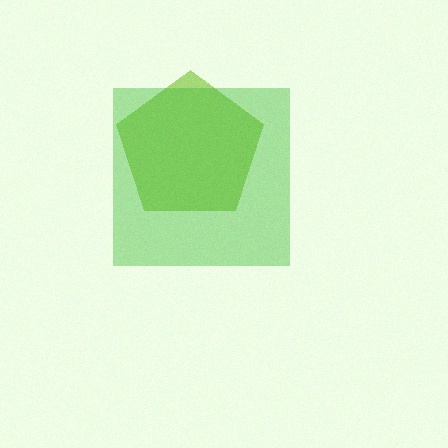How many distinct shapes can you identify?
There are 2 distinct shapes: a lime pentagon, a green square.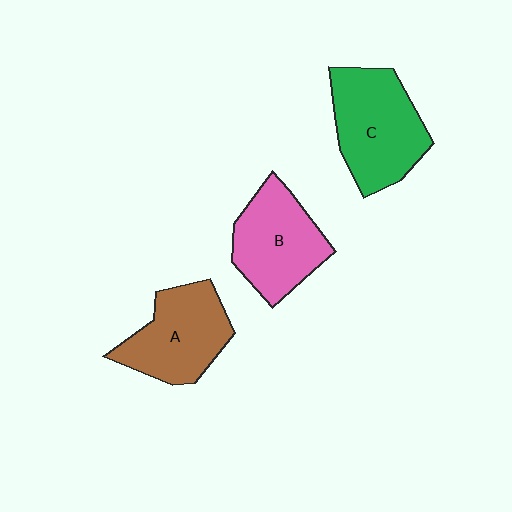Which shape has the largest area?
Shape C (green).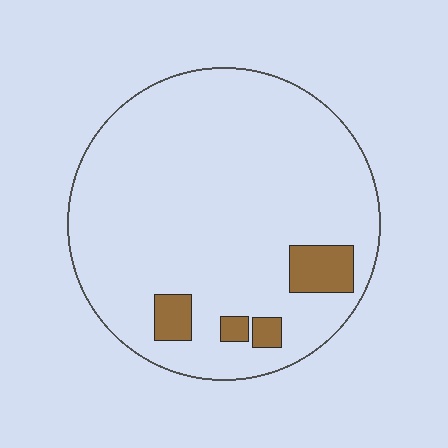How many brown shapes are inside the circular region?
4.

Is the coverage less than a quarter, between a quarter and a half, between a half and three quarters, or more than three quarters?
Less than a quarter.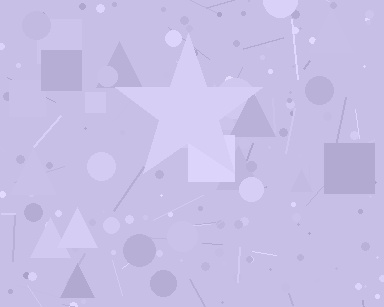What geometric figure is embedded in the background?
A star is embedded in the background.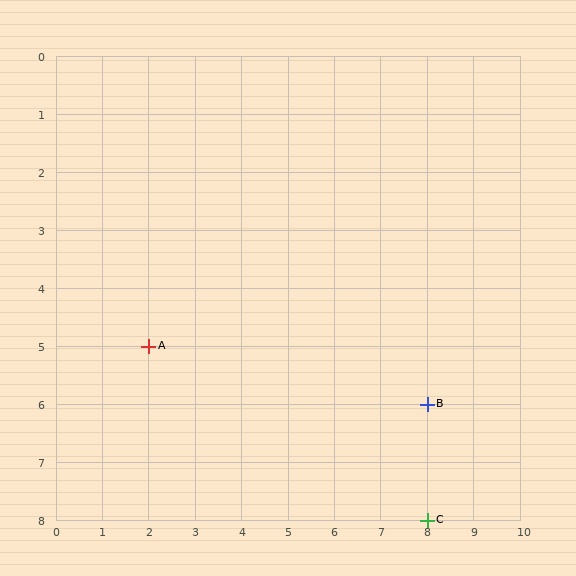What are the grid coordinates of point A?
Point A is at grid coordinates (2, 5).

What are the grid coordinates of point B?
Point B is at grid coordinates (8, 6).